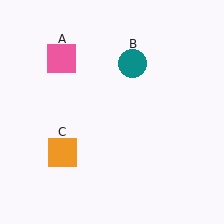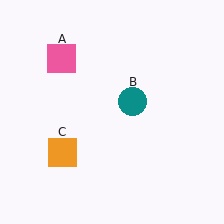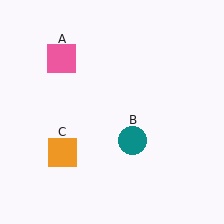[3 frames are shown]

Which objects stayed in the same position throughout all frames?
Pink square (object A) and orange square (object C) remained stationary.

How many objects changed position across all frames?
1 object changed position: teal circle (object B).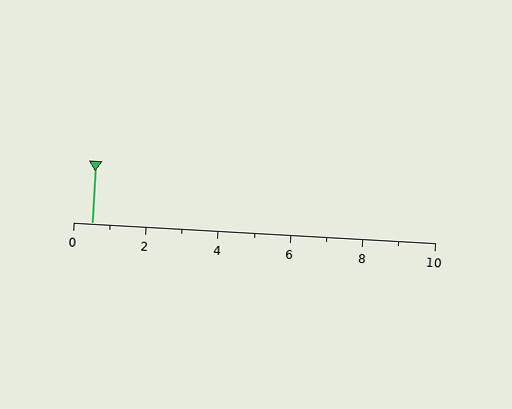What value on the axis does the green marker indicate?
The marker indicates approximately 0.5.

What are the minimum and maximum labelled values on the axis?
The axis runs from 0 to 10.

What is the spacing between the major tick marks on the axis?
The major ticks are spaced 2 apart.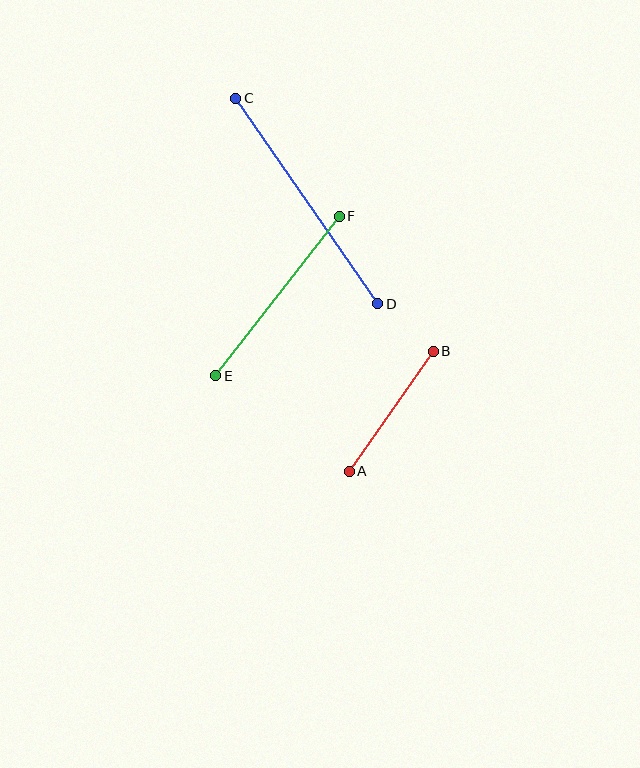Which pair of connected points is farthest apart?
Points C and D are farthest apart.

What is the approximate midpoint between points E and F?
The midpoint is at approximately (278, 296) pixels.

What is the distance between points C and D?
The distance is approximately 250 pixels.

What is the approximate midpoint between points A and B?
The midpoint is at approximately (391, 411) pixels.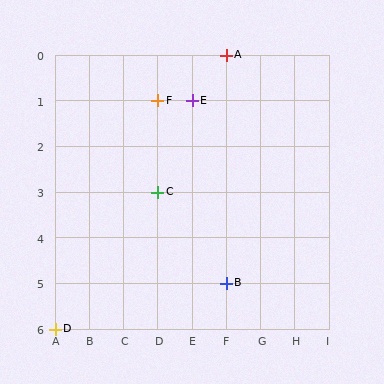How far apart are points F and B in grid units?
Points F and B are 2 columns and 4 rows apart (about 4.5 grid units diagonally).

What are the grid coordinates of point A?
Point A is at grid coordinates (F, 0).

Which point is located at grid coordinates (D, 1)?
Point F is at (D, 1).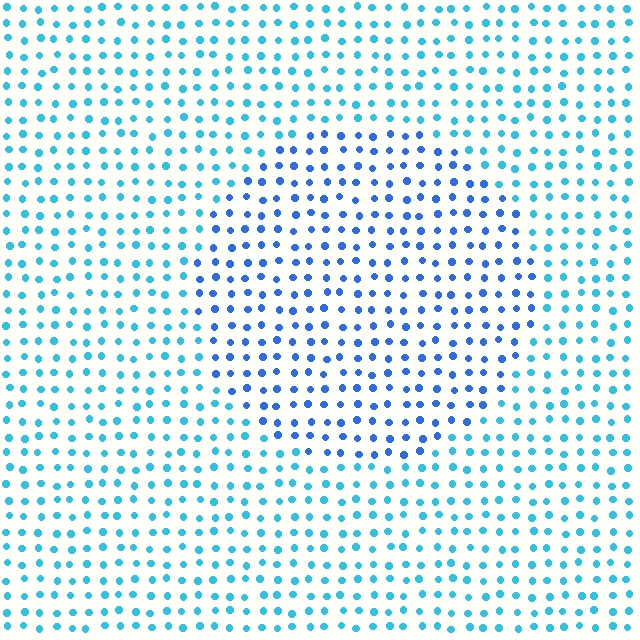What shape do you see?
I see a circle.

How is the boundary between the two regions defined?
The boundary is defined purely by a slight shift in hue (about 29 degrees). Spacing, size, and orientation are identical on both sides.